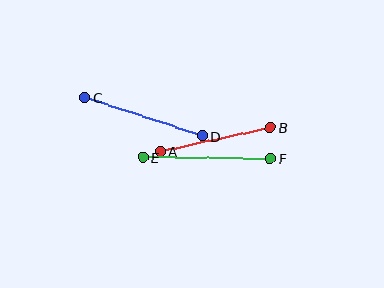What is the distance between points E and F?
The distance is approximately 127 pixels.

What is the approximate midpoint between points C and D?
The midpoint is at approximately (144, 117) pixels.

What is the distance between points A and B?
The distance is approximately 113 pixels.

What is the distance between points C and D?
The distance is approximately 123 pixels.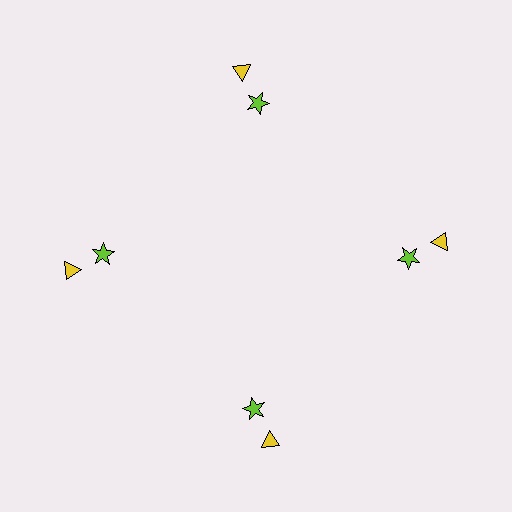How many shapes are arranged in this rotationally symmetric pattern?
There are 8 shapes, arranged in 4 groups of 2.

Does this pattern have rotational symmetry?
Yes, this pattern has 4-fold rotational symmetry. It looks the same after rotating 90 degrees around the center.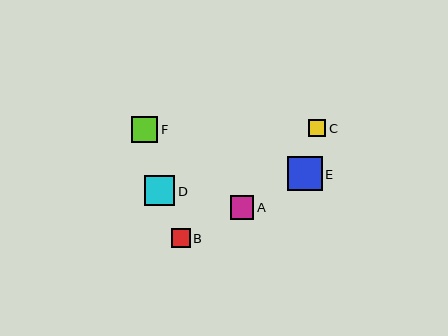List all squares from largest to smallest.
From largest to smallest: E, D, F, A, B, C.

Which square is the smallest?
Square C is the smallest with a size of approximately 17 pixels.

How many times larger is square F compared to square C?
Square F is approximately 1.5 times the size of square C.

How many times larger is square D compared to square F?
Square D is approximately 1.1 times the size of square F.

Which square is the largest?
Square E is the largest with a size of approximately 34 pixels.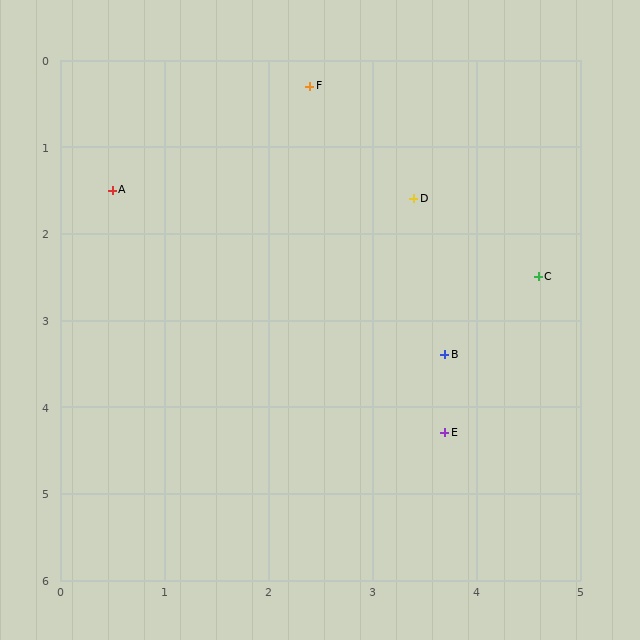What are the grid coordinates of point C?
Point C is at approximately (4.6, 2.5).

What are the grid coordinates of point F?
Point F is at approximately (2.4, 0.3).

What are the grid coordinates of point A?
Point A is at approximately (0.5, 1.5).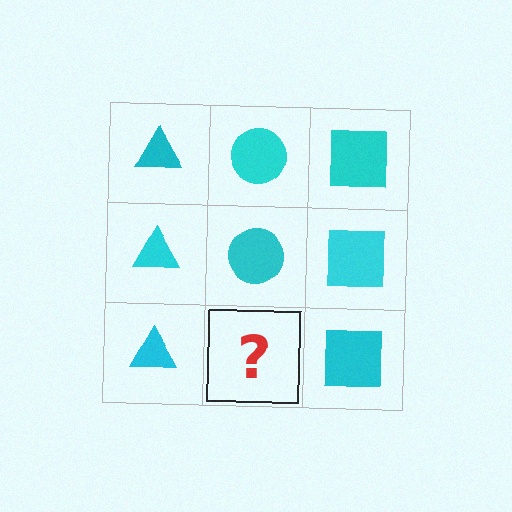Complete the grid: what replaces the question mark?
The question mark should be replaced with a cyan circle.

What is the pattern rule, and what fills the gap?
The rule is that each column has a consistent shape. The gap should be filled with a cyan circle.